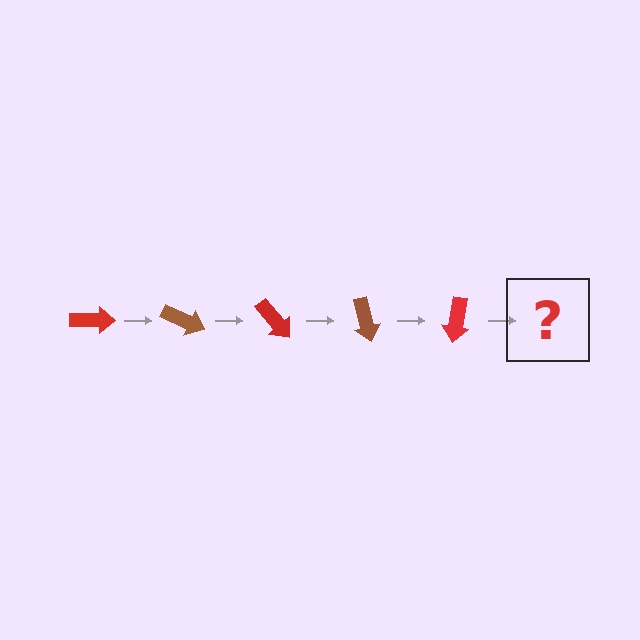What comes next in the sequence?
The next element should be a brown arrow, rotated 125 degrees from the start.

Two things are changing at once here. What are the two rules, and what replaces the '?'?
The two rules are that it rotates 25 degrees each step and the color cycles through red and brown. The '?' should be a brown arrow, rotated 125 degrees from the start.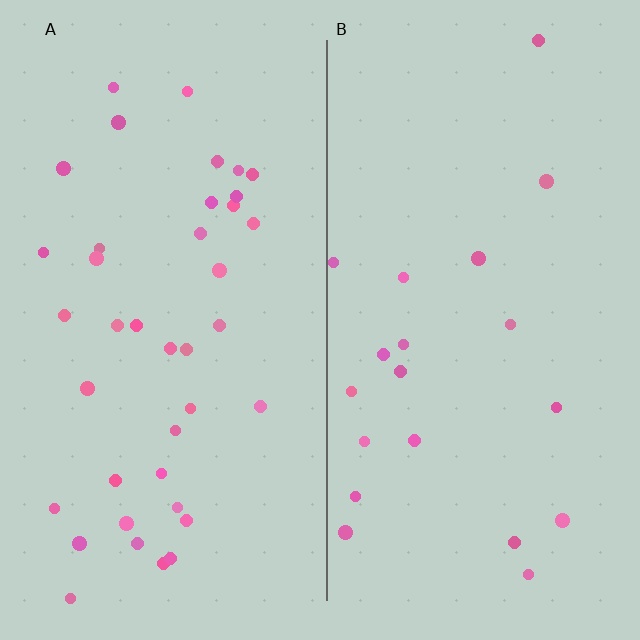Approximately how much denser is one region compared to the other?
Approximately 2.0× — region A over region B.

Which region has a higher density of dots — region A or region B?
A (the left).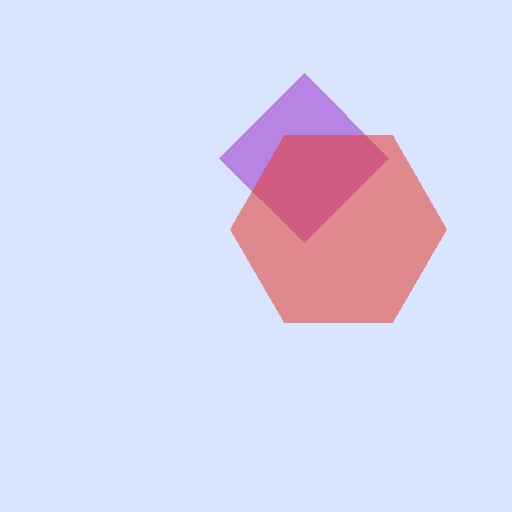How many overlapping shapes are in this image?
There are 2 overlapping shapes in the image.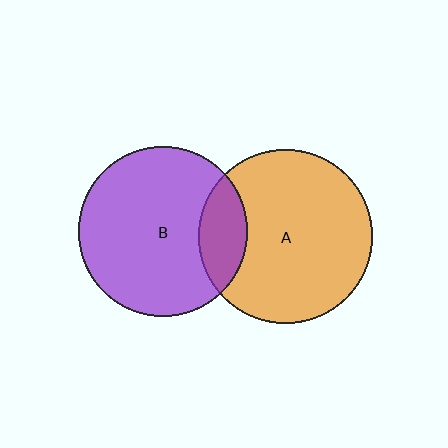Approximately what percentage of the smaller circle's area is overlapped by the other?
Approximately 20%.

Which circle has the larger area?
Circle A (orange).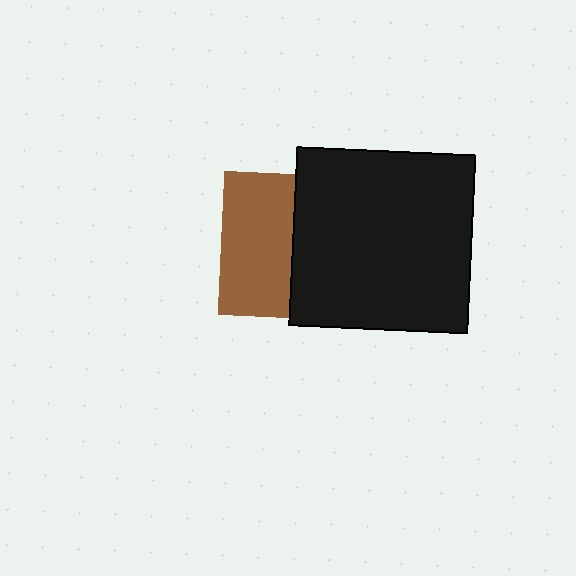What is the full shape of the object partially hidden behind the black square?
The partially hidden object is a brown square.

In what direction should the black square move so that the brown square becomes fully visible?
The black square should move right. That is the shortest direction to clear the overlap and leave the brown square fully visible.